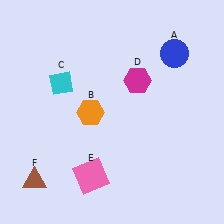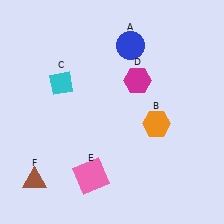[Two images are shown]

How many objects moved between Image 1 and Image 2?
2 objects moved between the two images.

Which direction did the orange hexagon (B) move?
The orange hexagon (B) moved right.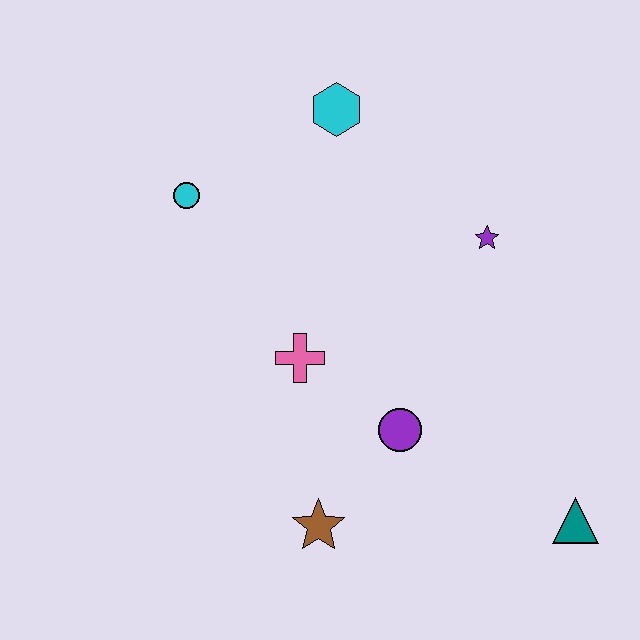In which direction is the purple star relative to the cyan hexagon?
The purple star is to the right of the cyan hexagon.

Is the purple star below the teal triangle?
No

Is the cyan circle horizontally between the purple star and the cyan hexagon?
No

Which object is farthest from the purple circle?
The cyan hexagon is farthest from the purple circle.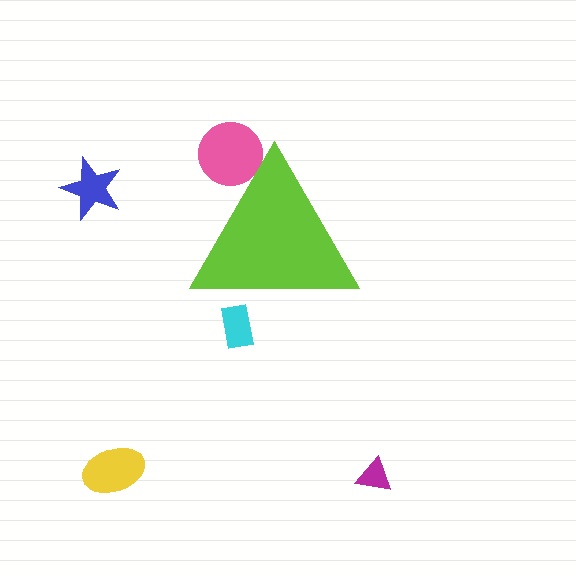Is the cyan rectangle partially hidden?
Yes, the cyan rectangle is partially hidden behind the lime triangle.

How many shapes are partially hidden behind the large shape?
2 shapes are partially hidden.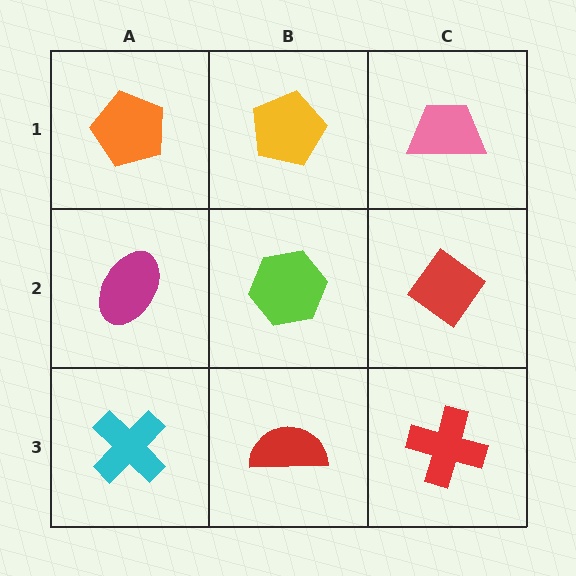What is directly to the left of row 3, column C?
A red semicircle.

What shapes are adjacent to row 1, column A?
A magenta ellipse (row 2, column A), a yellow pentagon (row 1, column B).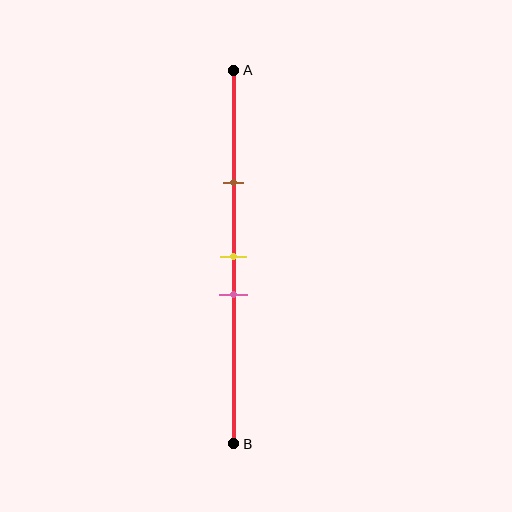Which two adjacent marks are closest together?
The yellow and pink marks are the closest adjacent pair.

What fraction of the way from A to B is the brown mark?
The brown mark is approximately 30% (0.3) of the way from A to B.